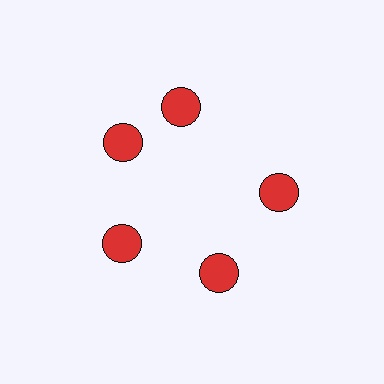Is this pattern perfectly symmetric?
No. The 5 red circles are arranged in a ring, but one element near the 1 o'clock position is rotated out of alignment along the ring, breaking the 5-fold rotational symmetry.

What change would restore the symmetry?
The symmetry would be restored by rotating it back into even spacing with its neighbors so that all 5 circles sit at equal angles and equal distance from the center.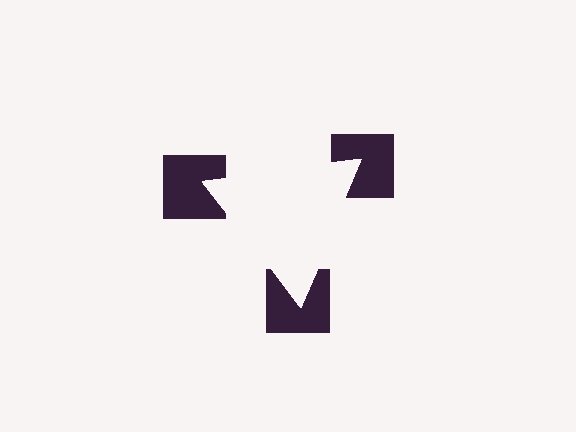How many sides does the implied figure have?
3 sides.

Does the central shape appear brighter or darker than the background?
It typically appears slightly brighter than the background, even though no actual brightness change is drawn.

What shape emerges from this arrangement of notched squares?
An illusory triangle — its edges are inferred from the aligned wedge cuts in the notched squares, not physically drawn.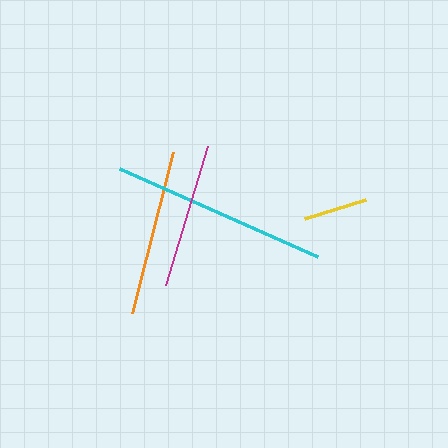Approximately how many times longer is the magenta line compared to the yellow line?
The magenta line is approximately 2.3 times the length of the yellow line.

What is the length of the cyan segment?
The cyan segment is approximately 217 pixels long.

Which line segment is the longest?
The cyan line is the longest at approximately 217 pixels.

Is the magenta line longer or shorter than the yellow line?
The magenta line is longer than the yellow line.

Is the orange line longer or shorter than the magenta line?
The orange line is longer than the magenta line.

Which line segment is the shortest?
The yellow line is the shortest at approximately 64 pixels.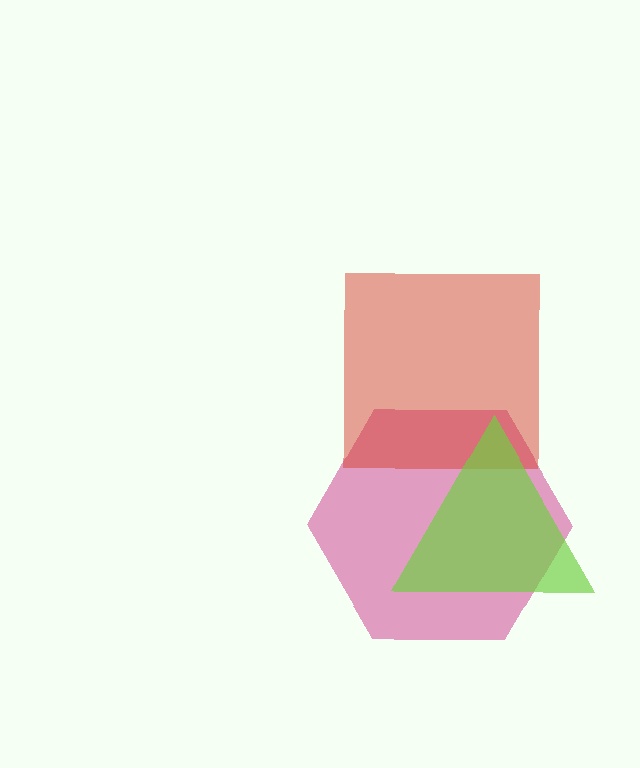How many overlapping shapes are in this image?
There are 3 overlapping shapes in the image.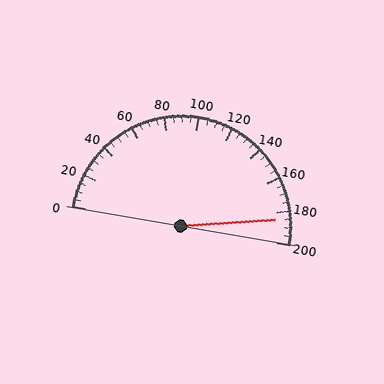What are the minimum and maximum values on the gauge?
The gauge ranges from 0 to 200.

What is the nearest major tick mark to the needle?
The nearest major tick mark is 180.